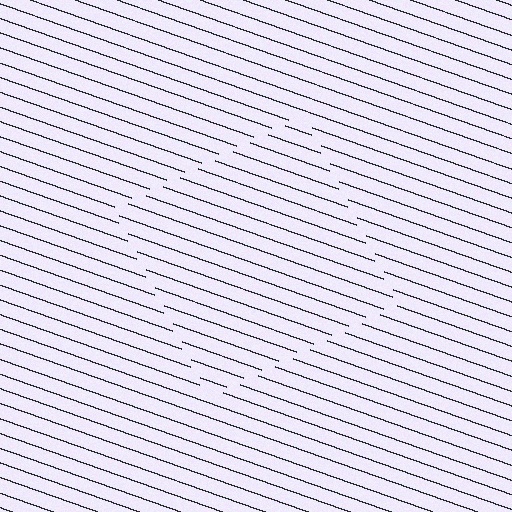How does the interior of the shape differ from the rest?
The interior of the shape contains the same grating, shifted by half a period — the contour is defined by the phase discontinuity where line-ends from the inner and outer gratings abut.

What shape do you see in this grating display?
An illusory square. The interior of the shape contains the same grating, shifted by half a period — the contour is defined by the phase discontinuity where line-ends from the inner and outer gratings abut.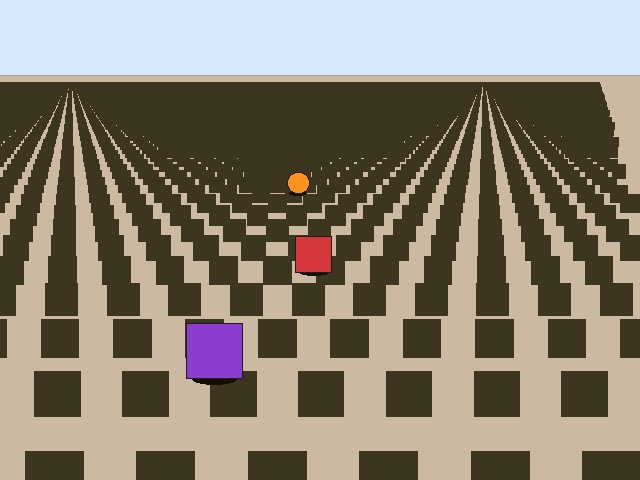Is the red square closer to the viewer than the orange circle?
Yes. The red square is closer — you can tell from the texture gradient: the ground texture is coarser near it.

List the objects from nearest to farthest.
From nearest to farthest: the purple square, the red square, the orange circle.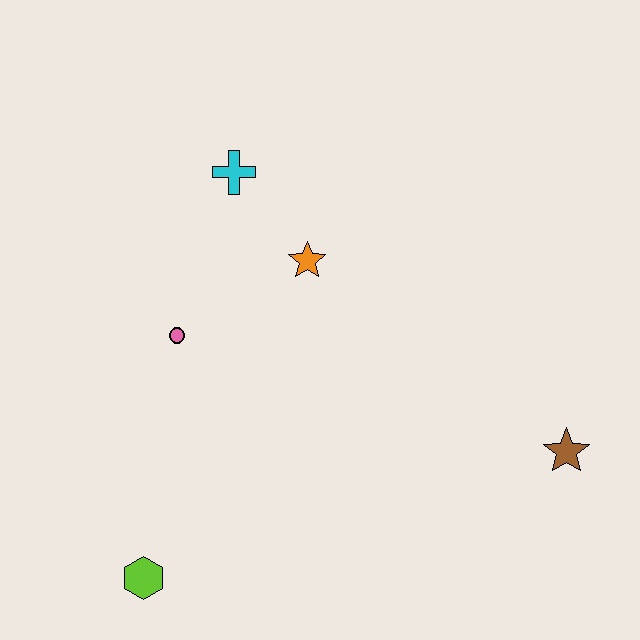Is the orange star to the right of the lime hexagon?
Yes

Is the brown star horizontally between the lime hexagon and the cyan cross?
No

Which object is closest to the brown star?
The orange star is closest to the brown star.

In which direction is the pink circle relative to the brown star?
The pink circle is to the left of the brown star.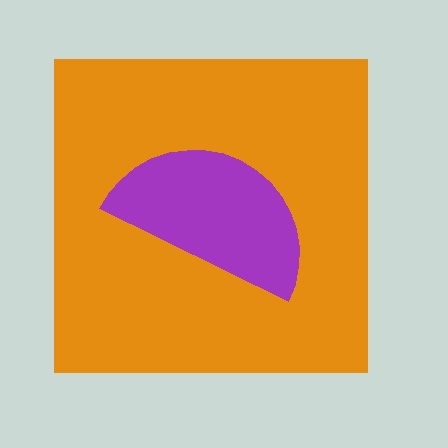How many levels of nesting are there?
2.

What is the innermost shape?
The purple semicircle.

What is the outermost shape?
The orange square.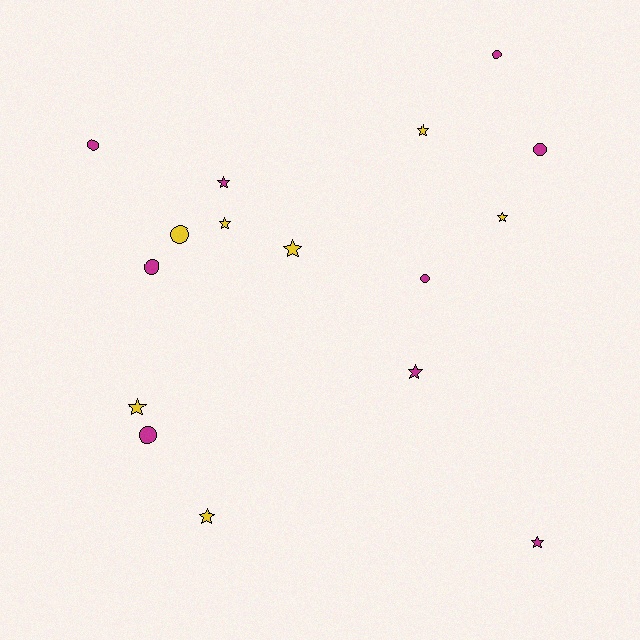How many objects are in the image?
There are 16 objects.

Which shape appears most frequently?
Star, with 9 objects.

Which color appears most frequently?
Magenta, with 9 objects.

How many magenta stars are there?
There are 3 magenta stars.